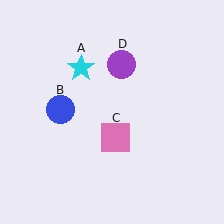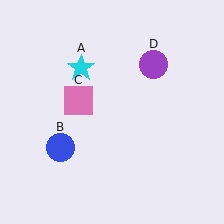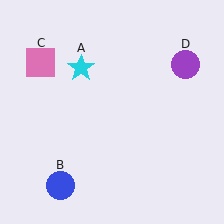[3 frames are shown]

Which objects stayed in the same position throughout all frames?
Cyan star (object A) remained stationary.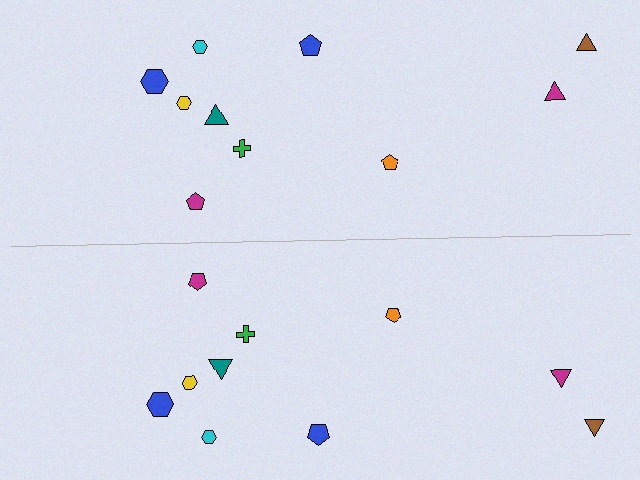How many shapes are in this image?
There are 20 shapes in this image.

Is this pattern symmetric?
Yes, this pattern has bilateral (reflection) symmetry.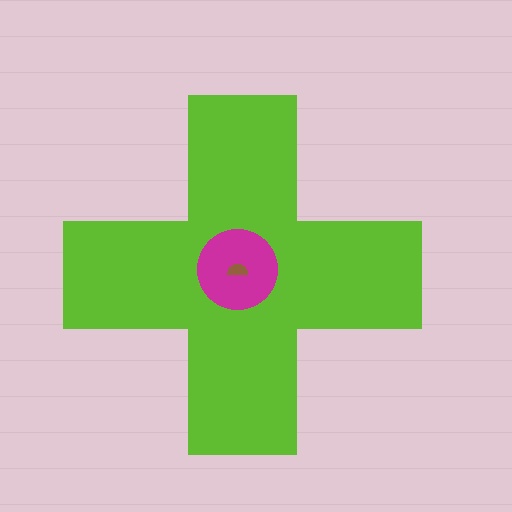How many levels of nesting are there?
3.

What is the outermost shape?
The lime cross.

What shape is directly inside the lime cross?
The magenta circle.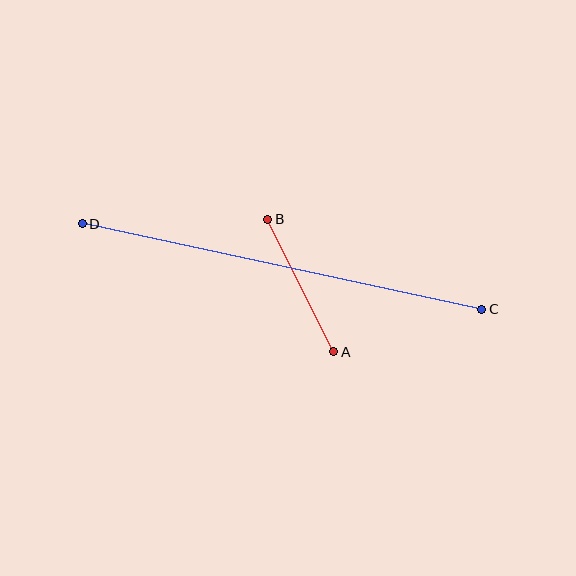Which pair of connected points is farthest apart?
Points C and D are farthest apart.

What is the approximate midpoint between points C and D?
The midpoint is at approximately (282, 267) pixels.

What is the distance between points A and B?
The distance is approximately 148 pixels.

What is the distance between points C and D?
The distance is approximately 408 pixels.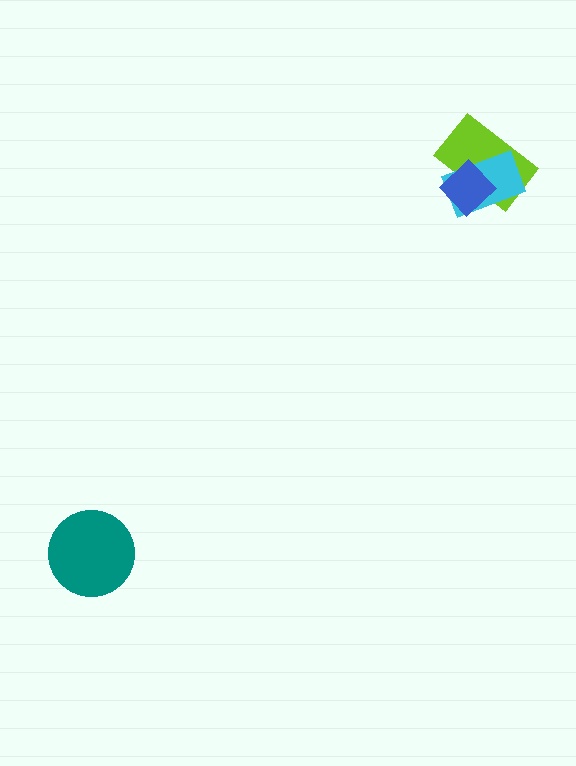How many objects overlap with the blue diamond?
2 objects overlap with the blue diamond.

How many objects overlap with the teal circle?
0 objects overlap with the teal circle.